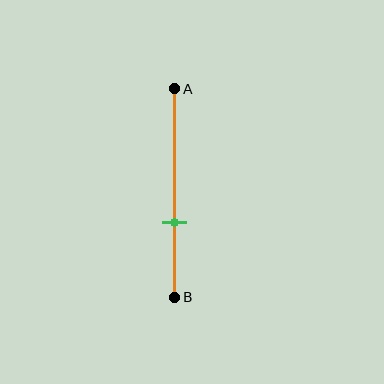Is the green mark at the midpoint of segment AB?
No, the mark is at about 65% from A, not at the 50% midpoint.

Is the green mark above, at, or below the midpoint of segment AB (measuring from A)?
The green mark is below the midpoint of segment AB.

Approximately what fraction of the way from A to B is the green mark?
The green mark is approximately 65% of the way from A to B.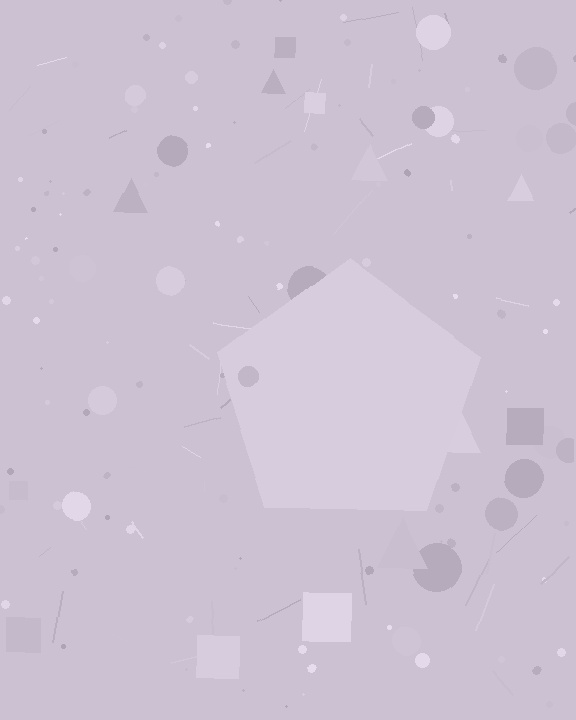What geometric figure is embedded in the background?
A pentagon is embedded in the background.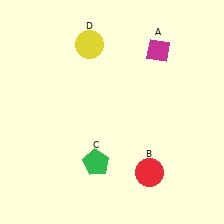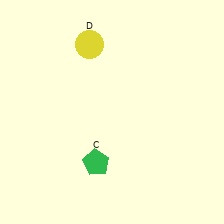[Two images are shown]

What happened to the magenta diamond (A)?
The magenta diamond (A) was removed in Image 2. It was in the top-right area of Image 1.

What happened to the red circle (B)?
The red circle (B) was removed in Image 2. It was in the bottom-right area of Image 1.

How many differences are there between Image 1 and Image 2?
There are 2 differences between the two images.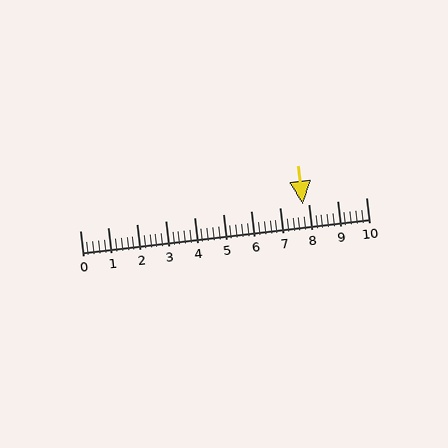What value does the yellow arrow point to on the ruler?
The yellow arrow points to approximately 7.8.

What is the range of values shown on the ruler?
The ruler shows values from 0 to 10.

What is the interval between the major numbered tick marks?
The major tick marks are spaced 1 units apart.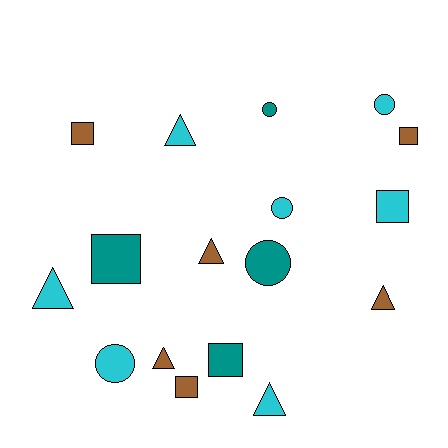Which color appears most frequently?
Cyan, with 7 objects.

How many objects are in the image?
There are 17 objects.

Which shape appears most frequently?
Triangle, with 6 objects.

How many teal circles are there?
There are 2 teal circles.